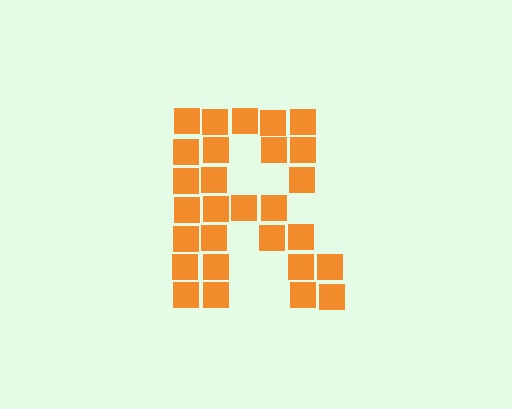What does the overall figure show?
The overall figure shows the letter R.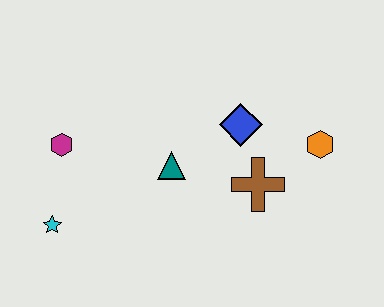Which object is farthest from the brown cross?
The cyan star is farthest from the brown cross.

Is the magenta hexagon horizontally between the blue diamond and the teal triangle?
No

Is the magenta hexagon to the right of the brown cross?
No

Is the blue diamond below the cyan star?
No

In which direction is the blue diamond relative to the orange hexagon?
The blue diamond is to the left of the orange hexagon.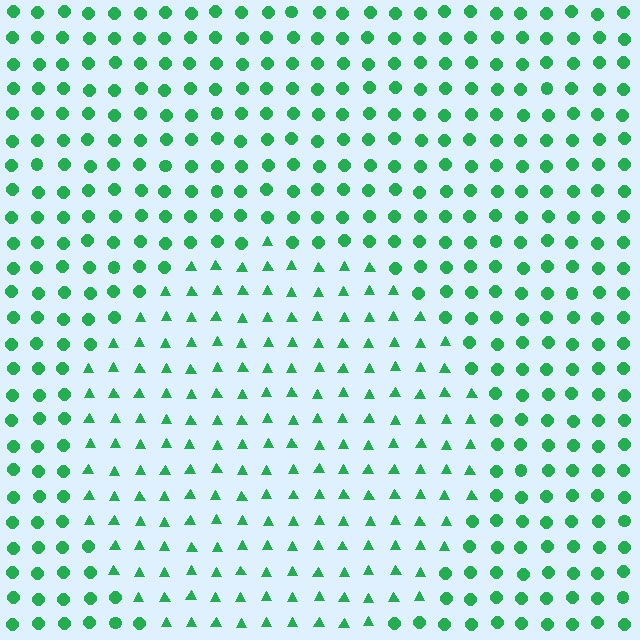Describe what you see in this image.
The image is filled with small green elements arranged in a uniform grid. A circle-shaped region contains triangles, while the surrounding area contains circles. The boundary is defined purely by the change in element shape.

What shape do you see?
I see a circle.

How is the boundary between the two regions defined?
The boundary is defined by a change in element shape: triangles inside vs. circles outside. All elements share the same color and spacing.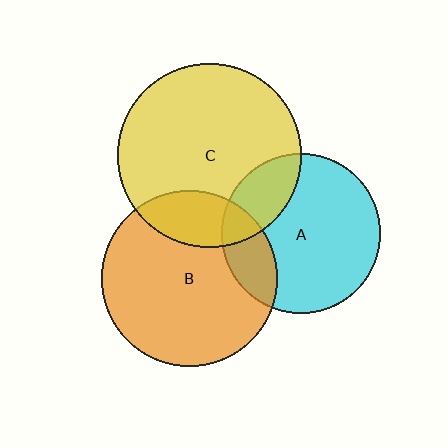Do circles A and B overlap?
Yes.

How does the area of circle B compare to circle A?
Approximately 1.2 times.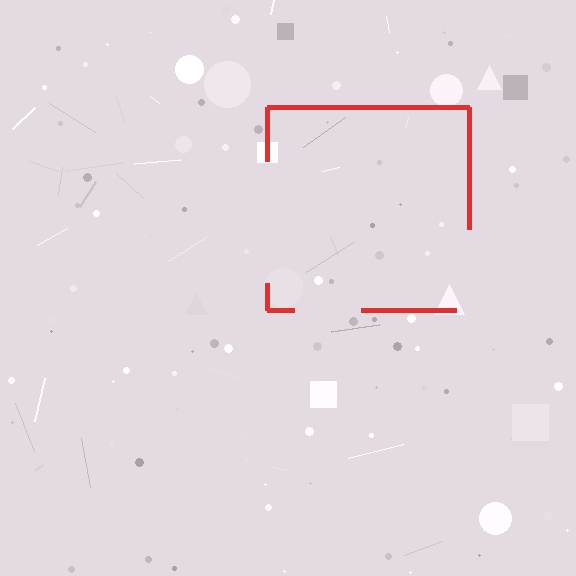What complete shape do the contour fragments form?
The contour fragments form a square.